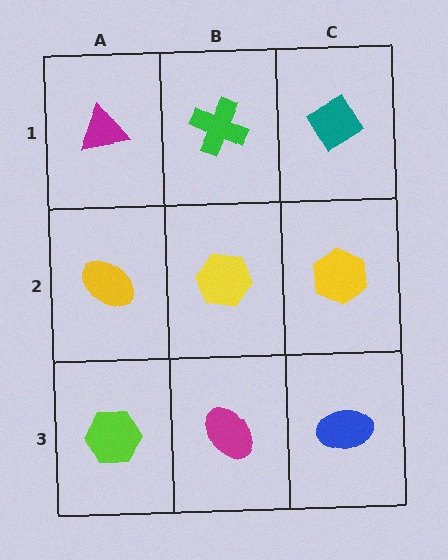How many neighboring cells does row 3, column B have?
3.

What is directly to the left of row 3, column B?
A lime hexagon.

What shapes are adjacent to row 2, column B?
A green cross (row 1, column B), a magenta ellipse (row 3, column B), a yellow ellipse (row 2, column A), a yellow hexagon (row 2, column C).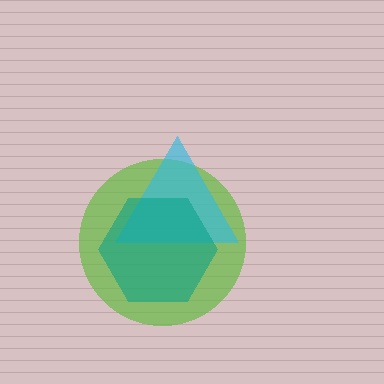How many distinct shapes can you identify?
There are 3 distinct shapes: a lime circle, a cyan triangle, a teal hexagon.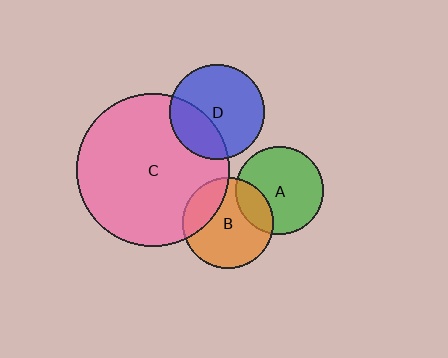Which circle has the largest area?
Circle C (pink).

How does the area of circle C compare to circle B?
Approximately 2.8 times.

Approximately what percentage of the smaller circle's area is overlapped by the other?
Approximately 25%.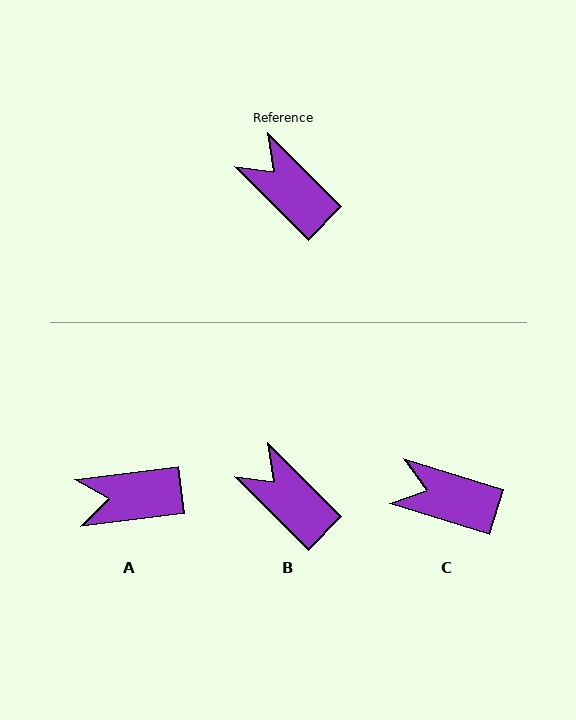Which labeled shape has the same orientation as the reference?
B.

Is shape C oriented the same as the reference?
No, it is off by about 28 degrees.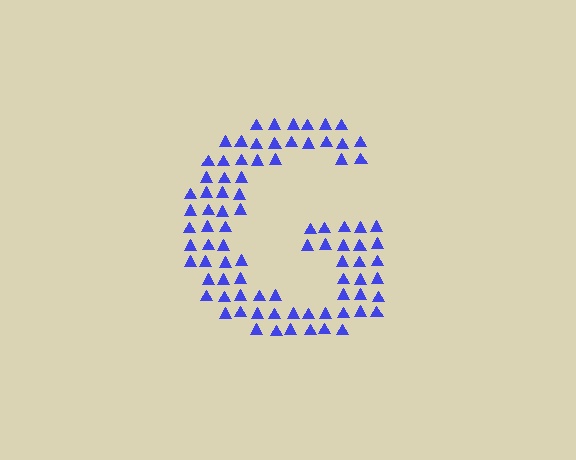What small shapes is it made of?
It is made of small triangles.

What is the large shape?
The large shape is the letter G.